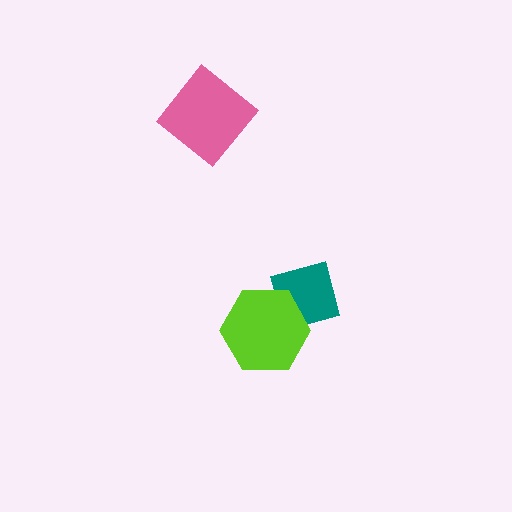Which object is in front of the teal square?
The lime hexagon is in front of the teal square.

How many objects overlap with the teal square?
1 object overlaps with the teal square.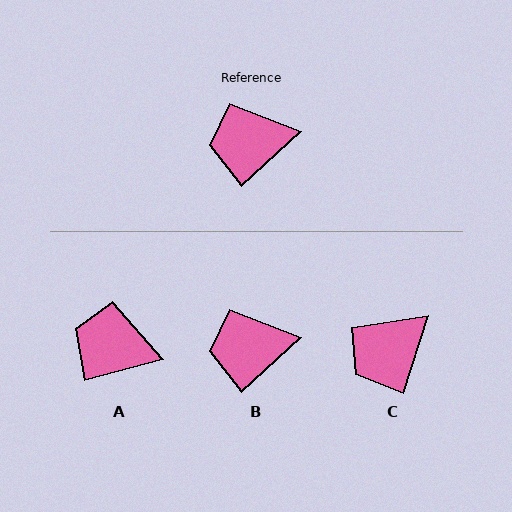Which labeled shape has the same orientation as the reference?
B.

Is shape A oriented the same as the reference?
No, it is off by about 28 degrees.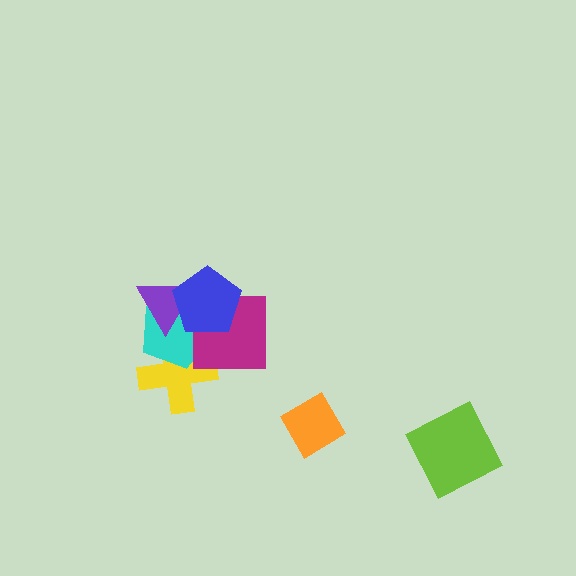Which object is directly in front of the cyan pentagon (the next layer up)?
The magenta square is directly in front of the cyan pentagon.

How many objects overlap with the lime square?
0 objects overlap with the lime square.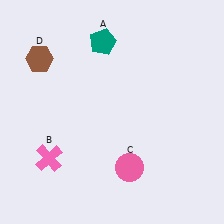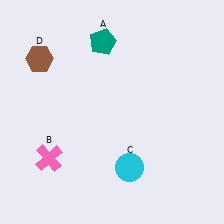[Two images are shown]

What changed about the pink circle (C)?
In Image 1, C is pink. In Image 2, it changed to cyan.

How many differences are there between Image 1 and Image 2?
There is 1 difference between the two images.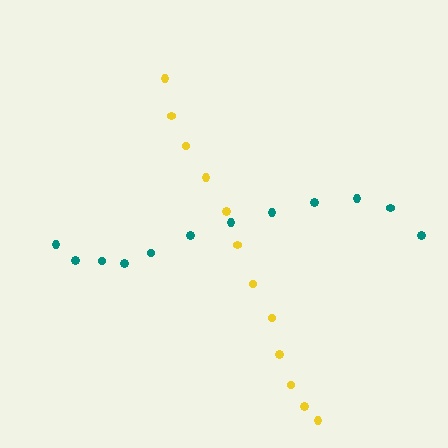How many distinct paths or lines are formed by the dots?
There are 2 distinct paths.